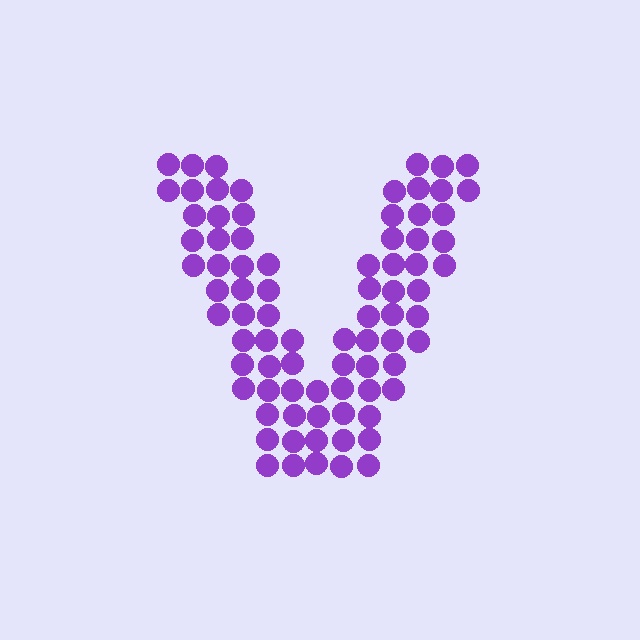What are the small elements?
The small elements are circles.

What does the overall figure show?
The overall figure shows the letter V.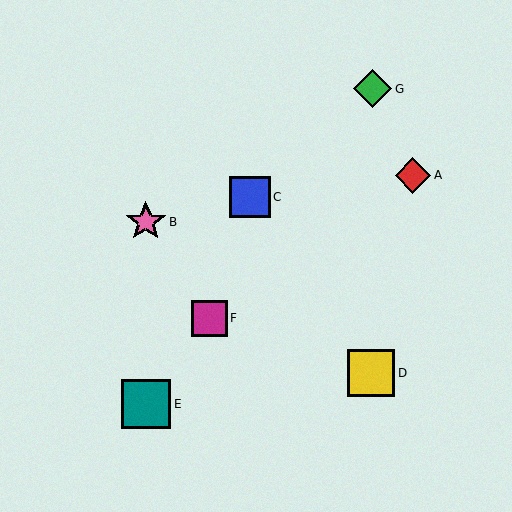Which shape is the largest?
The teal square (labeled E) is the largest.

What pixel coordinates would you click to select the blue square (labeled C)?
Click at (250, 197) to select the blue square C.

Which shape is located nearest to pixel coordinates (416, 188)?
The red diamond (labeled A) at (413, 175) is nearest to that location.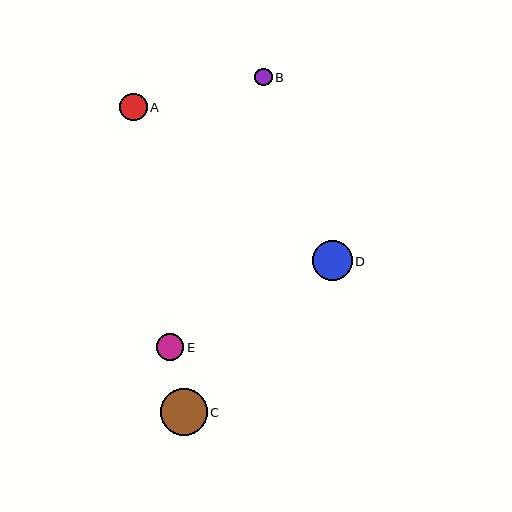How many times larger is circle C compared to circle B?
Circle C is approximately 2.7 times the size of circle B.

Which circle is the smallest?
Circle B is the smallest with a size of approximately 18 pixels.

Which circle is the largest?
Circle C is the largest with a size of approximately 47 pixels.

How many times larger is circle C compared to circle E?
Circle C is approximately 1.7 times the size of circle E.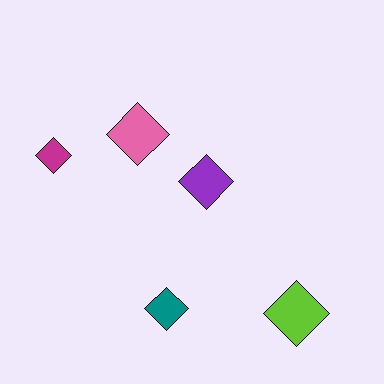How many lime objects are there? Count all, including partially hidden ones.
There is 1 lime object.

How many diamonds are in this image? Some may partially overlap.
There are 5 diamonds.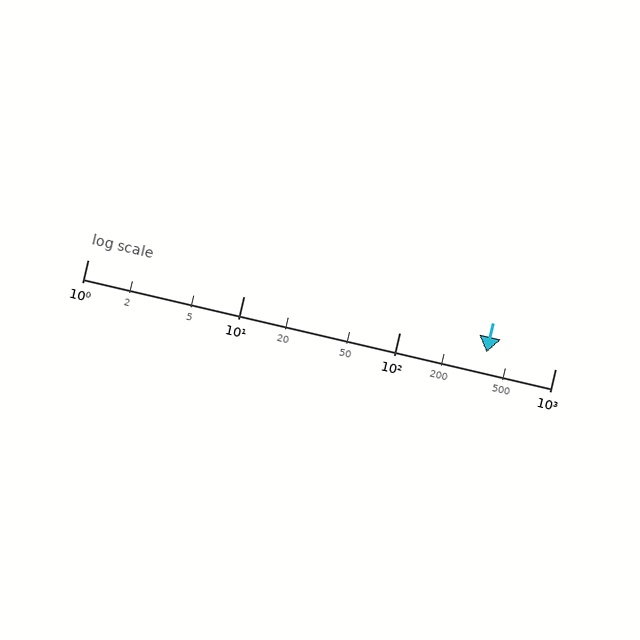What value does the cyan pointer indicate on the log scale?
The pointer indicates approximately 360.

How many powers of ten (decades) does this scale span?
The scale spans 3 decades, from 1 to 1000.